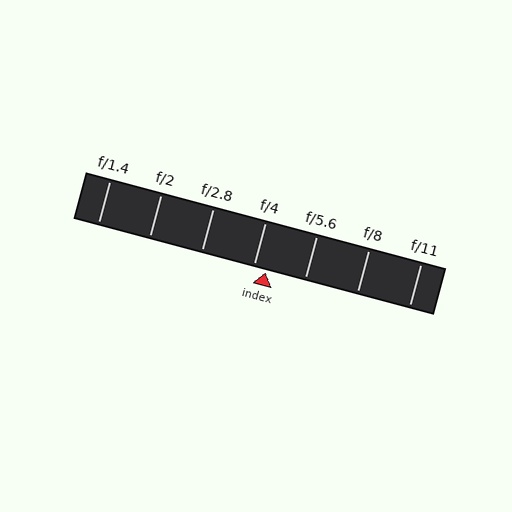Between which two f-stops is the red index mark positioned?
The index mark is between f/4 and f/5.6.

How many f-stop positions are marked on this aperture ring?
There are 7 f-stop positions marked.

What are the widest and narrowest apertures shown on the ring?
The widest aperture shown is f/1.4 and the narrowest is f/11.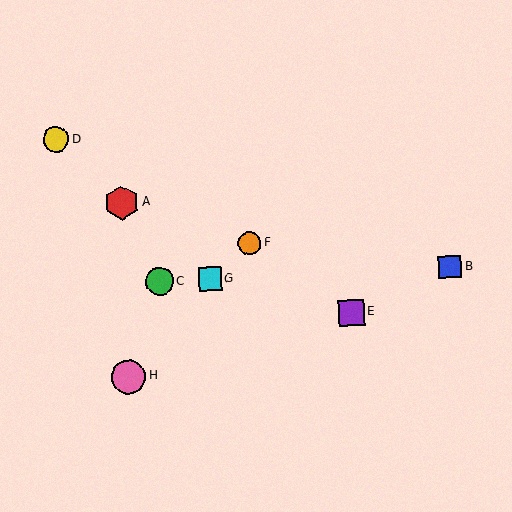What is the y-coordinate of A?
Object A is at y≈203.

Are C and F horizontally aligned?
No, C is at y≈281 and F is at y≈243.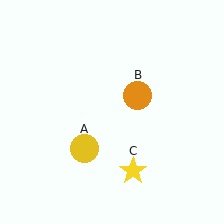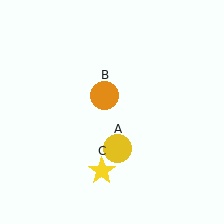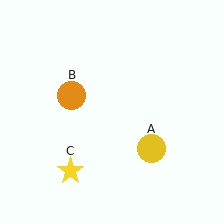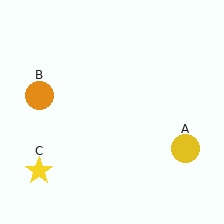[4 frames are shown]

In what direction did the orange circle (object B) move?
The orange circle (object B) moved left.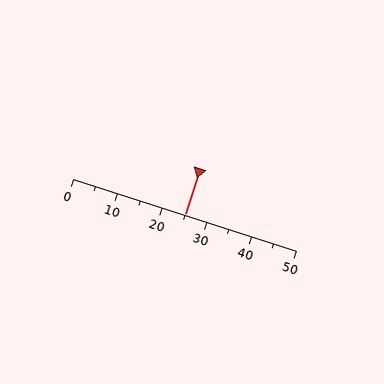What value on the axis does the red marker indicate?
The marker indicates approximately 25.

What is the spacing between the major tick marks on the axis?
The major ticks are spaced 10 apart.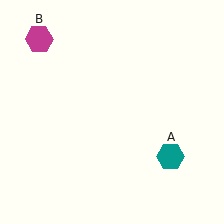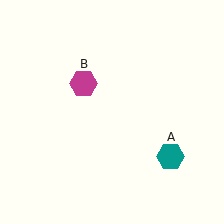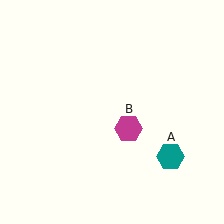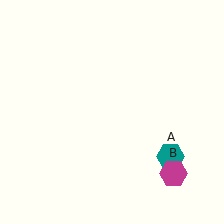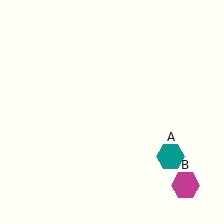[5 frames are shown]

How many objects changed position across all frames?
1 object changed position: magenta hexagon (object B).